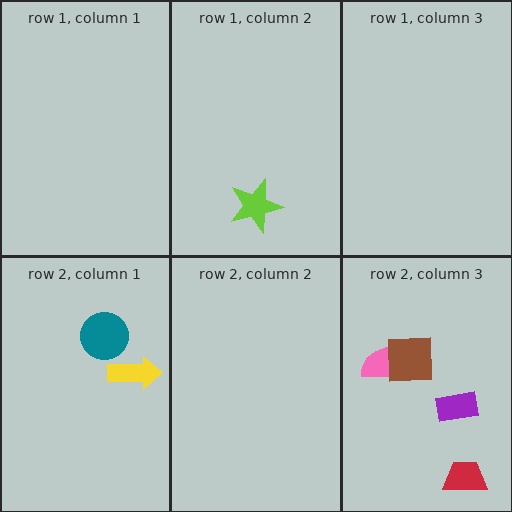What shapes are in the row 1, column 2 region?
The lime star.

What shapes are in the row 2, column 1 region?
The teal circle, the yellow arrow.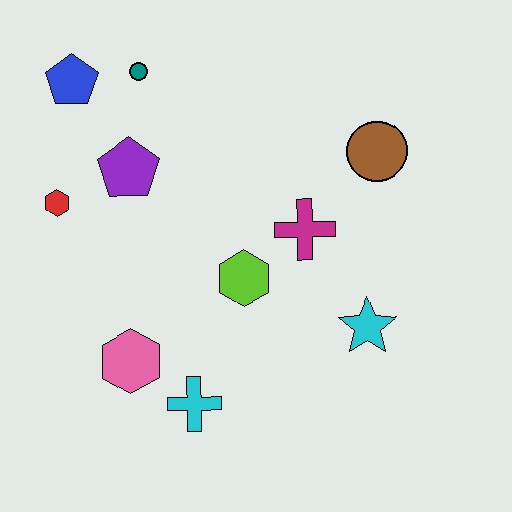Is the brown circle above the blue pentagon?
No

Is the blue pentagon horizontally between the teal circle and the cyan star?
No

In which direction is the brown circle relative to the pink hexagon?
The brown circle is to the right of the pink hexagon.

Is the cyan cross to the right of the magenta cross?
No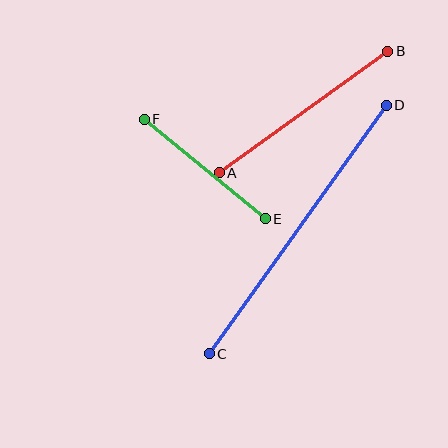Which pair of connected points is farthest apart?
Points C and D are farthest apart.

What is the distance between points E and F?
The distance is approximately 156 pixels.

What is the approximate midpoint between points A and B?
The midpoint is at approximately (303, 112) pixels.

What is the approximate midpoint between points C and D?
The midpoint is at approximately (298, 229) pixels.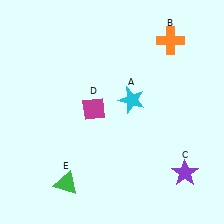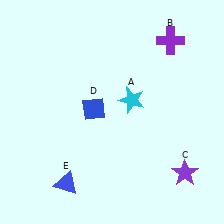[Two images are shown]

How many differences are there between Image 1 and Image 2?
There are 3 differences between the two images.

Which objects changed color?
B changed from orange to purple. D changed from magenta to blue. E changed from green to blue.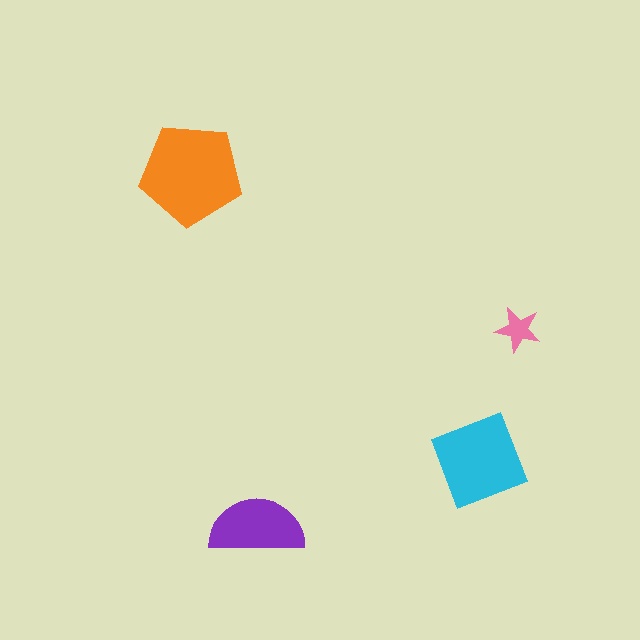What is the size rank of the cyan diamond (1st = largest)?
2nd.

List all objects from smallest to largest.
The pink star, the purple semicircle, the cyan diamond, the orange pentagon.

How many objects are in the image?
There are 4 objects in the image.